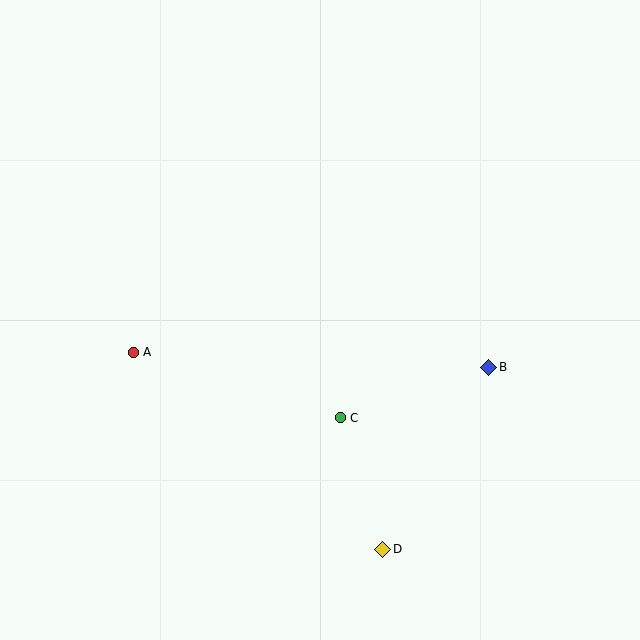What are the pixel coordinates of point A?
Point A is at (133, 352).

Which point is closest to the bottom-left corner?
Point A is closest to the bottom-left corner.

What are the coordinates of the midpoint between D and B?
The midpoint between D and B is at (436, 458).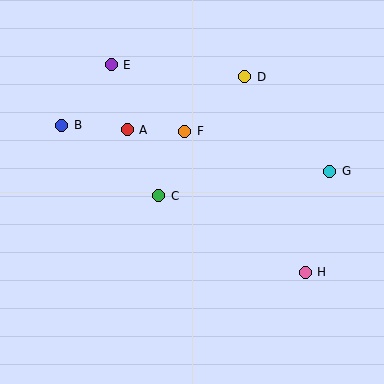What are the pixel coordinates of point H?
Point H is at (305, 272).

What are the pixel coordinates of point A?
Point A is at (127, 130).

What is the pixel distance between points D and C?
The distance between D and C is 147 pixels.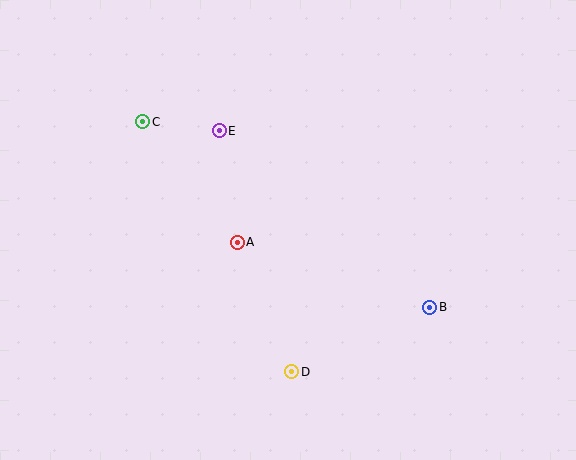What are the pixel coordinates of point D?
Point D is at (292, 372).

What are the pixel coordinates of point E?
Point E is at (219, 131).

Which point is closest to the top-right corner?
Point B is closest to the top-right corner.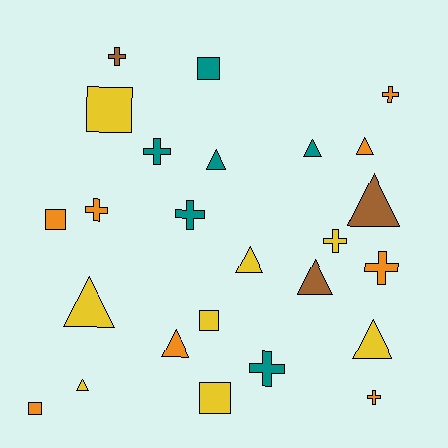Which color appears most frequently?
Orange, with 8 objects.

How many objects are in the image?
There are 25 objects.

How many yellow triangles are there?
There are 4 yellow triangles.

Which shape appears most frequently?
Triangle, with 10 objects.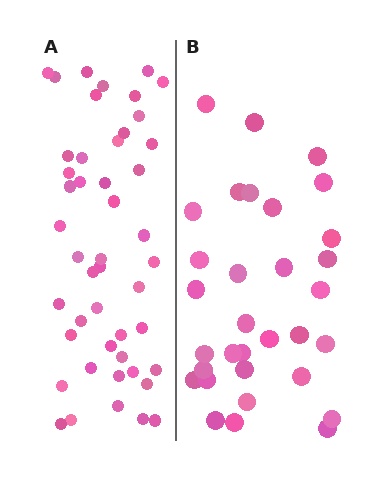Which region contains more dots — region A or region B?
Region A (the left region) has more dots.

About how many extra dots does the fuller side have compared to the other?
Region A has approximately 15 more dots than region B.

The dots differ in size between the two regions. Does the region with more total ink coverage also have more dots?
No. Region B has more total ink coverage because its dots are larger, but region A actually contains more individual dots. Total area can be misleading — the number of items is what matters here.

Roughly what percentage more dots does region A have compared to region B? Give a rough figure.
About 45% more.